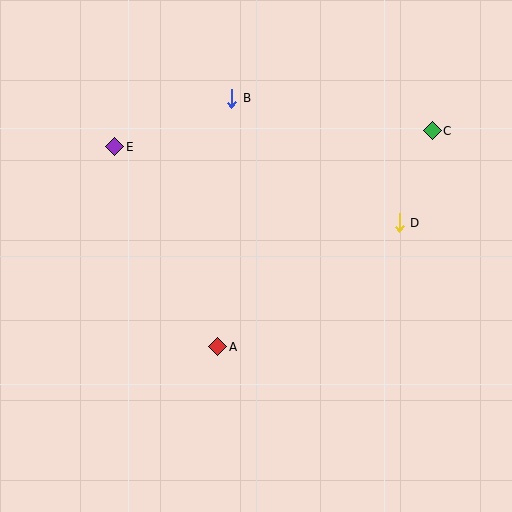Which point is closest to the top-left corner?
Point E is closest to the top-left corner.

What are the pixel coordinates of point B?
Point B is at (232, 98).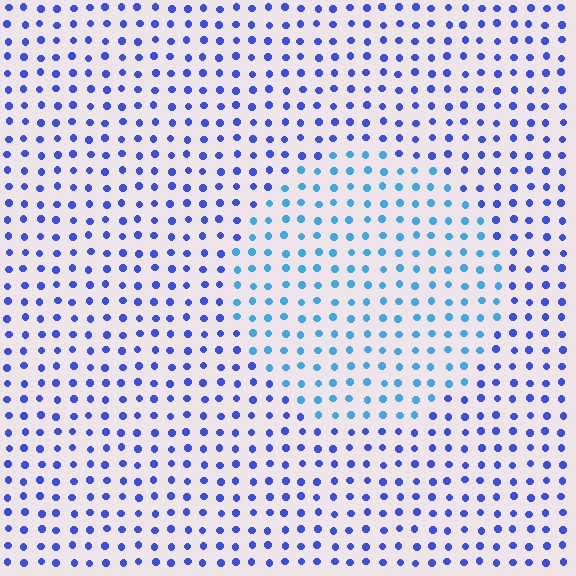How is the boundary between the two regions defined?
The boundary is defined purely by a slight shift in hue (about 33 degrees). Spacing, size, and orientation are identical on both sides.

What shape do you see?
I see a circle.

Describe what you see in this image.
The image is filled with small blue elements in a uniform arrangement. A circle-shaped region is visible where the elements are tinted to a slightly different hue, forming a subtle color boundary.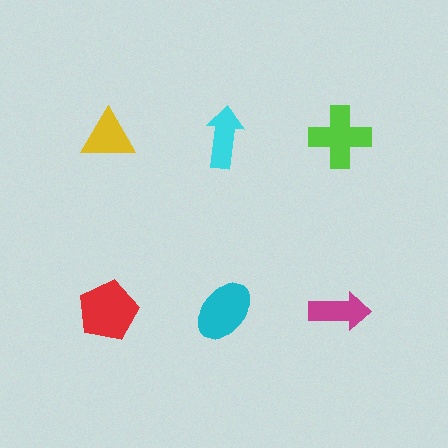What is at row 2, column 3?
A magenta arrow.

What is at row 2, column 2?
A cyan ellipse.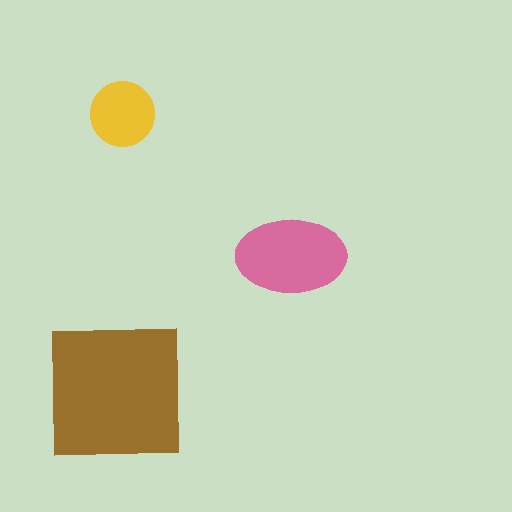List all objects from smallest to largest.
The yellow circle, the pink ellipse, the brown square.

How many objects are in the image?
There are 3 objects in the image.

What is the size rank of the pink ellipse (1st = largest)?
2nd.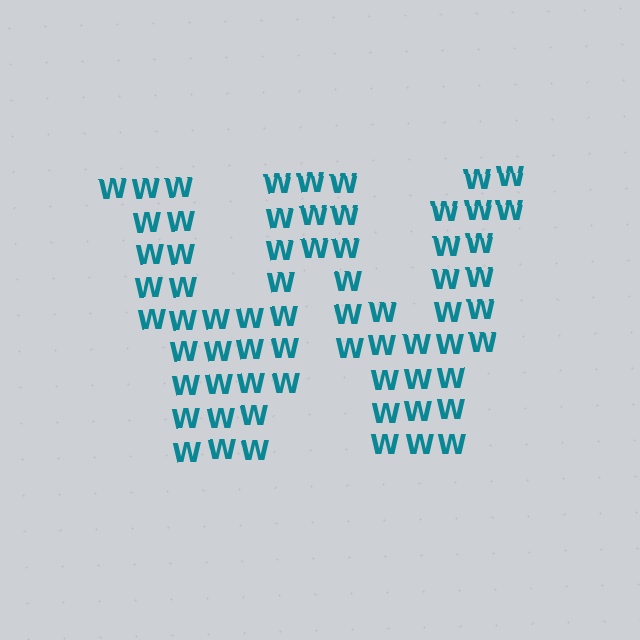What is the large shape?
The large shape is the letter W.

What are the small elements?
The small elements are letter W's.